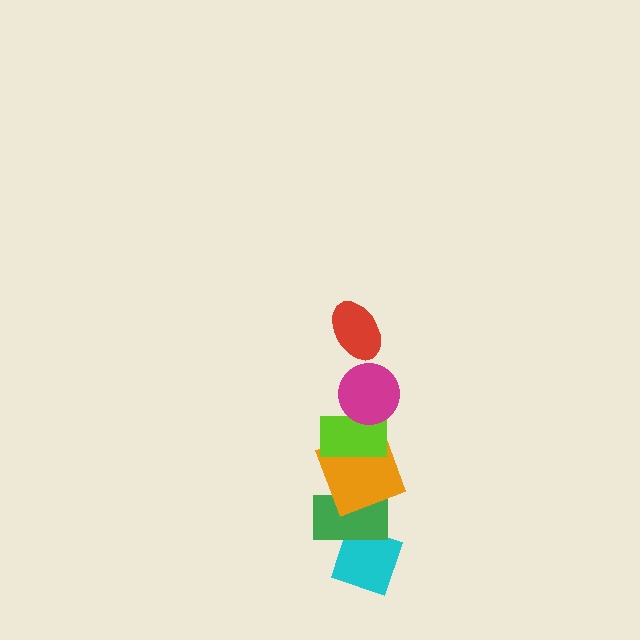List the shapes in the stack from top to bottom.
From top to bottom: the red ellipse, the magenta circle, the lime rectangle, the orange square, the green rectangle, the cyan diamond.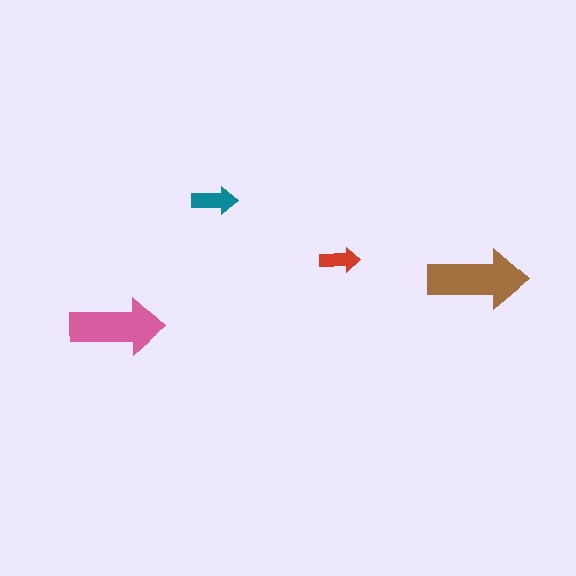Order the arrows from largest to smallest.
the brown one, the pink one, the teal one, the red one.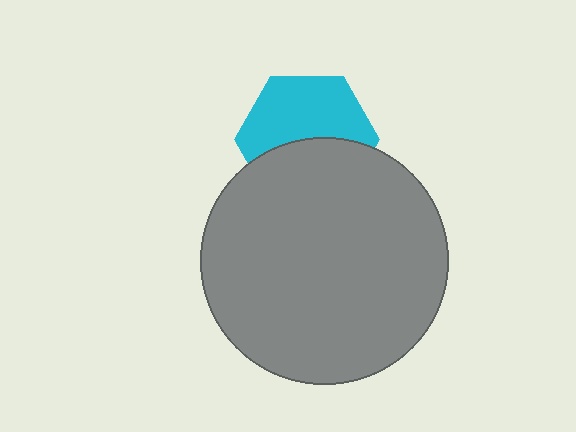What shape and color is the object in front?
The object in front is a gray circle.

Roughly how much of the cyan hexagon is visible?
About half of it is visible (roughly 55%).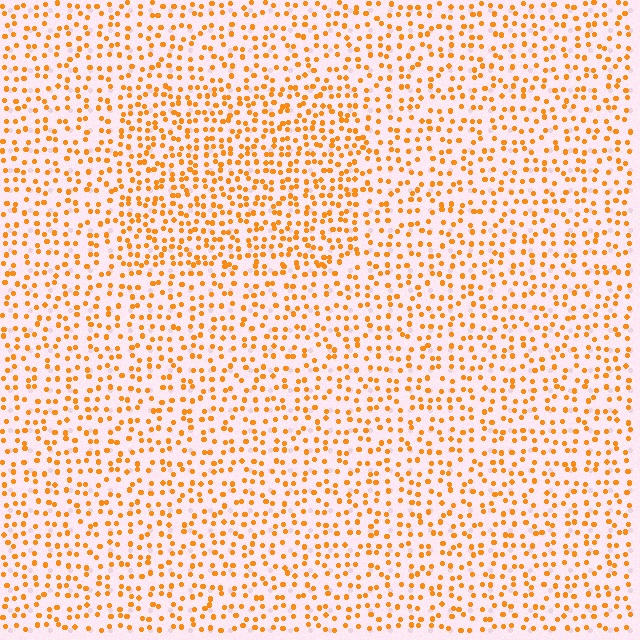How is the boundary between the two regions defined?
The boundary is defined by a change in element density (approximately 1.5x ratio). All elements are the same color, size, and shape.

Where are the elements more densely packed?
The elements are more densely packed inside the rectangle boundary.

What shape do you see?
I see a rectangle.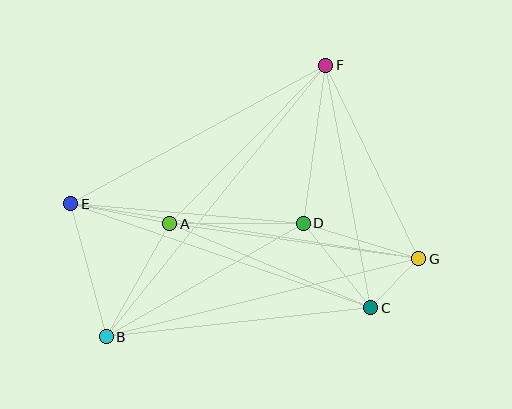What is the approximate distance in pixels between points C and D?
The distance between C and D is approximately 108 pixels.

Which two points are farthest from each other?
Points E and G are farthest from each other.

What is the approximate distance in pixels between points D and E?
The distance between D and E is approximately 233 pixels.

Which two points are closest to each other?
Points C and G are closest to each other.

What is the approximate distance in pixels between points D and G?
The distance between D and G is approximately 121 pixels.